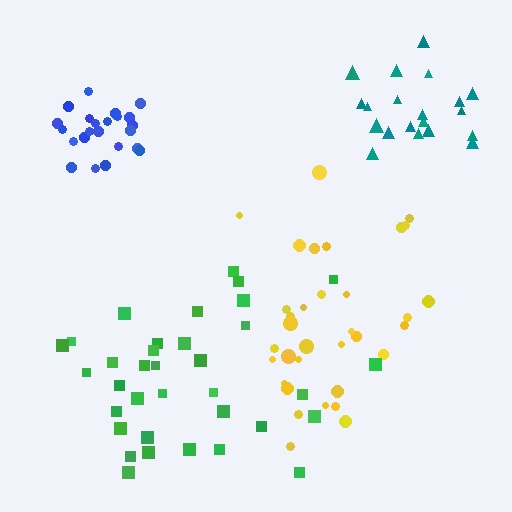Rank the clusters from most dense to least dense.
blue, teal, green, yellow.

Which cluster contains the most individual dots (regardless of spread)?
Green (35).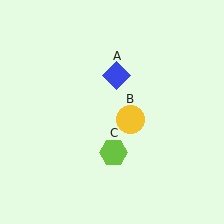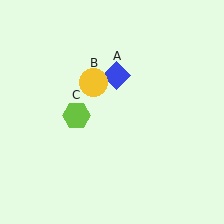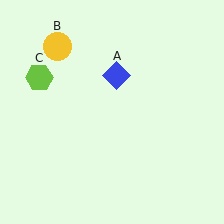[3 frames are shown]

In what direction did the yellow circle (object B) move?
The yellow circle (object B) moved up and to the left.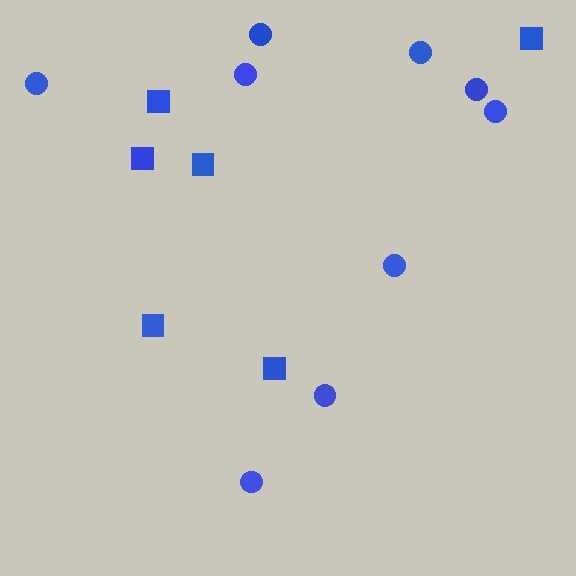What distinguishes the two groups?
There are 2 groups: one group of squares (6) and one group of circles (9).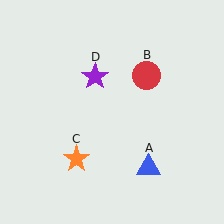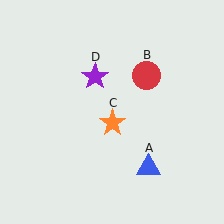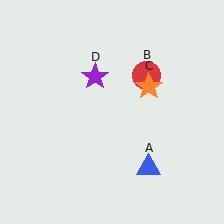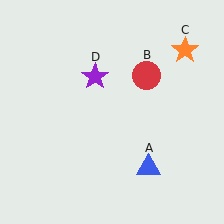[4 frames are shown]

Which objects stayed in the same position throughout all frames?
Blue triangle (object A) and red circle (object B) and purple star (object D) remained stationary.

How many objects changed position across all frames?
1 object changed position: orange star (object C).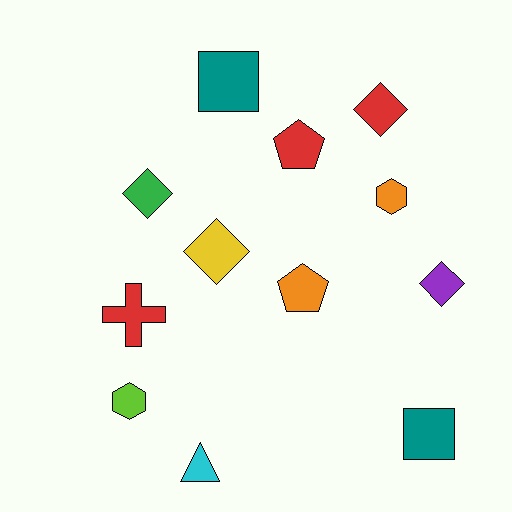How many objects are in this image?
There are 12 objects.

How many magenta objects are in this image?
There are no magenta objects.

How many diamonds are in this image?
There are 4 diamonds.